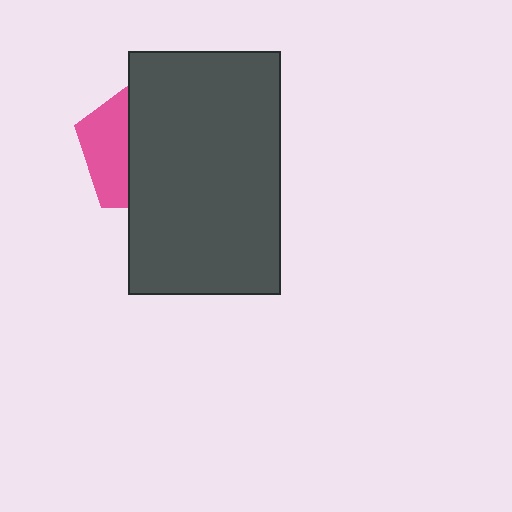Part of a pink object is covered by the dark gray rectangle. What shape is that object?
It is a pentagon.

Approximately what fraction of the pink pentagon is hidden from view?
Roughly 67% of the pink pentagon is hidden behind the dark gray rectangle.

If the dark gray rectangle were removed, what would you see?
You would see the complete pink pentagon.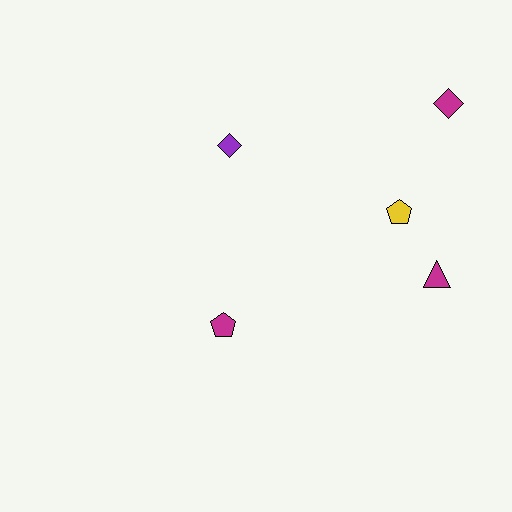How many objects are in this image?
There are 5 objects.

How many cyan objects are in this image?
There are no cyan objects.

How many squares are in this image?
There are no squares.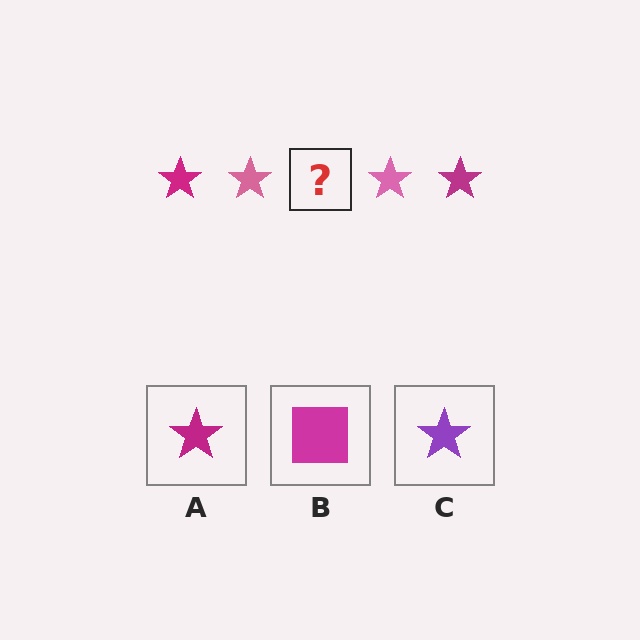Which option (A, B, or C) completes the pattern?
A.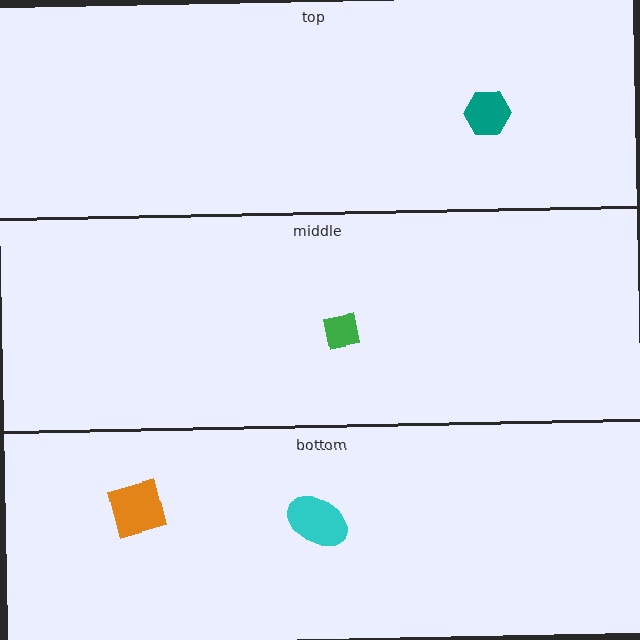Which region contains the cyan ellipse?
The bottom region.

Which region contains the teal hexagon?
The top region.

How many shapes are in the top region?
1.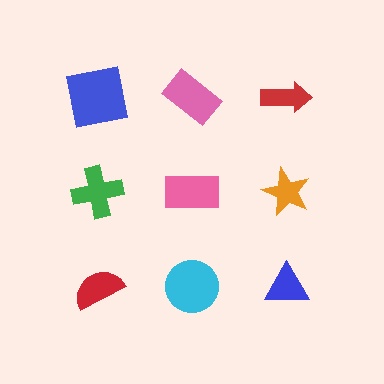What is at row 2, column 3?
An orange star.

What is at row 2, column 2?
A pink rectangle.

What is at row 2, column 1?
A green cross.